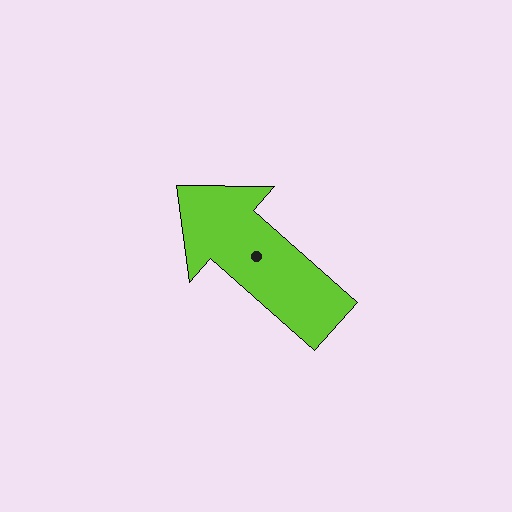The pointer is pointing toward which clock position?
Roughly 10 o'clock.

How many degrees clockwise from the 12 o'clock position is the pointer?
Approximately 311 degrees.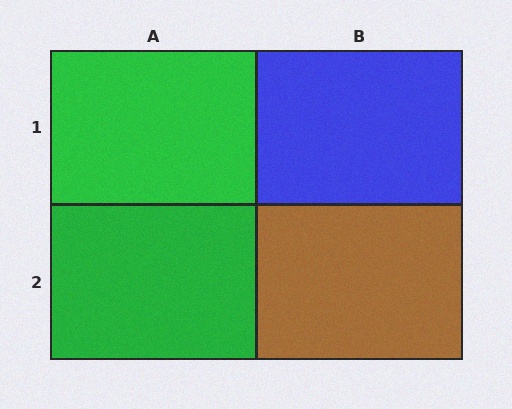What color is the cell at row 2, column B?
Brown.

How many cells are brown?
1 cell is brown.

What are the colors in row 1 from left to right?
Green, blue.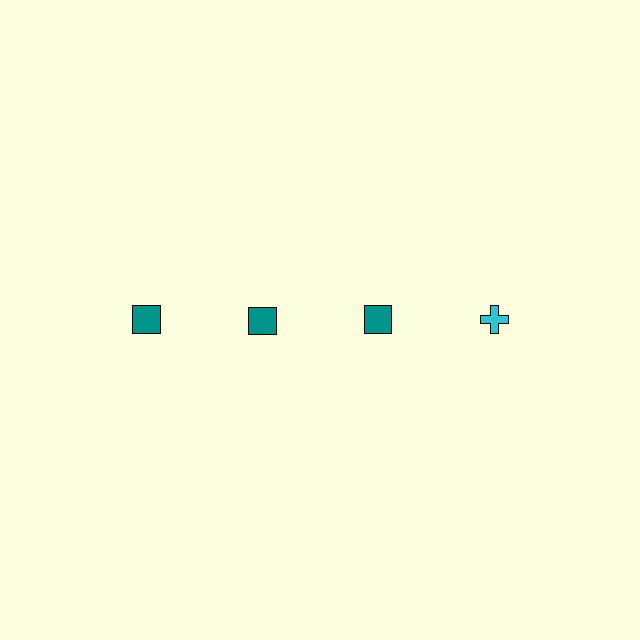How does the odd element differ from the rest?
It differs in both color (cyan instead of teal) and shape (cross instead of square).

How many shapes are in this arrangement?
There are 4 shapes arranged in a grid pattern.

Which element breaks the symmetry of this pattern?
The cyan cross in the top row, second from right column breaks the symmetry. All other shapes are teal squares.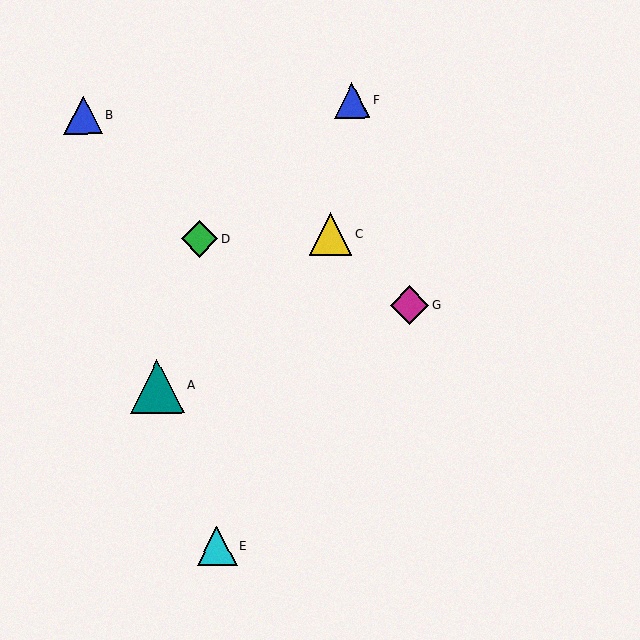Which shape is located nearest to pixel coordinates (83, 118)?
The blue triangle (labeled B) at (83, 115) is nearest to that location.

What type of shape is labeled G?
Shape G is a magenta diamond.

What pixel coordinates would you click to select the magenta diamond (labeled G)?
Click at (409, 305) to select the magenta diamond G.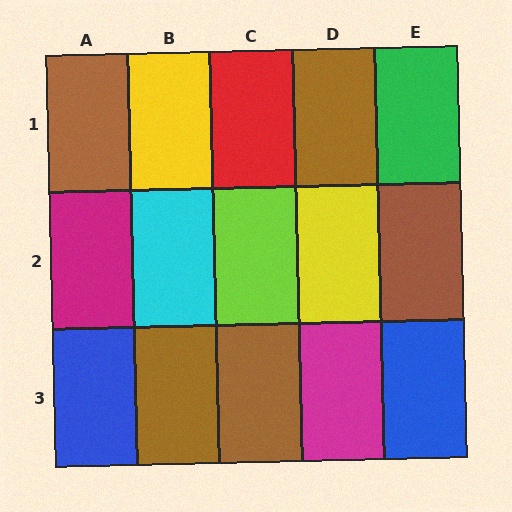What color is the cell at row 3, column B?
Brown.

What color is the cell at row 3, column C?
Brown.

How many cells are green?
1 cell is green.